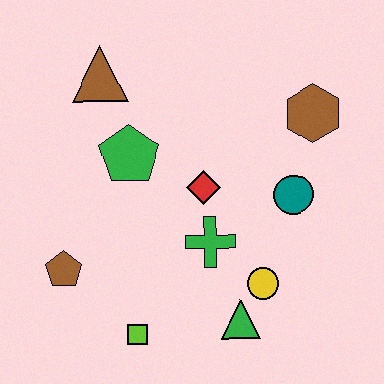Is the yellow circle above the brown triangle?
No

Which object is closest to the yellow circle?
The green triangle is closest to the yellow circle.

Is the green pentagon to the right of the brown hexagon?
No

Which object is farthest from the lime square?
The brown hexagon is farthest from the lime square.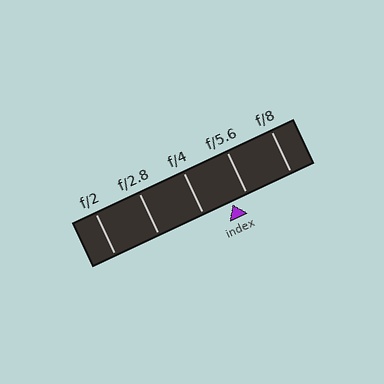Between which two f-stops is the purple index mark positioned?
The index mark is between f/4 and f/5.6.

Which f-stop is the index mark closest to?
The index mark is closest to f/5.6.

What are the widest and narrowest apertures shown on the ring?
The widest aperture shown is f/2 and the narrowest is f/8.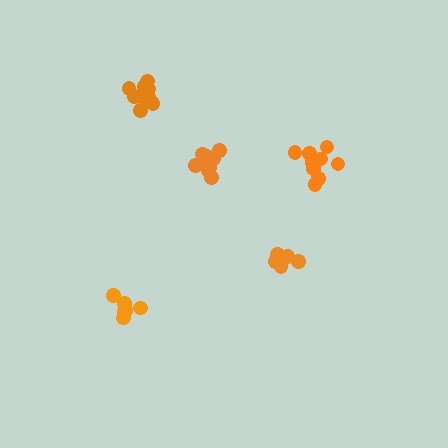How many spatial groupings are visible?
There are 5 spatial groupings.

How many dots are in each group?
Group 1: 6 dots, Group 2: 9 dots, Group 3: 11 dots, Group 4: 9 dots, Group 5: 9 dots (44 total).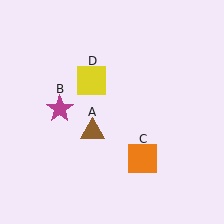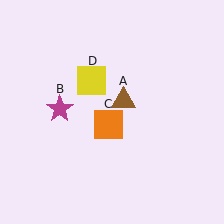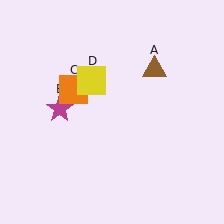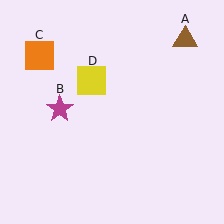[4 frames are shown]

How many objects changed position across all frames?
2 objects changed position: brown triangle (object A), orange square (object C).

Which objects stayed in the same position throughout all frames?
Magenta star (object B) and yellow square (object D) remained stationary.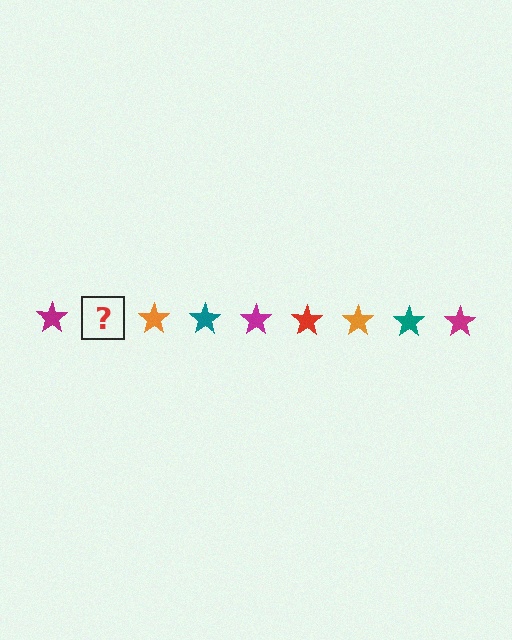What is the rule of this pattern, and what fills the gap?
The rule is that the pattern cycles through magenta, red, orange, teal stars. The gap should be filled with a red star.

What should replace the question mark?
The question mark should be replaced with a red star.